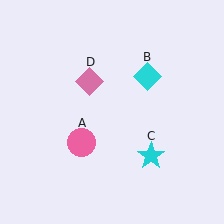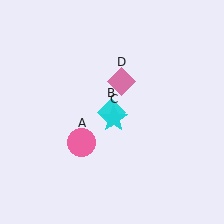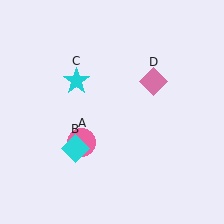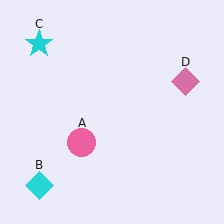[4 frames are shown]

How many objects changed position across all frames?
3 objects changed position: cyan diamond (object B), cyan star (object C), pink diamond (object D).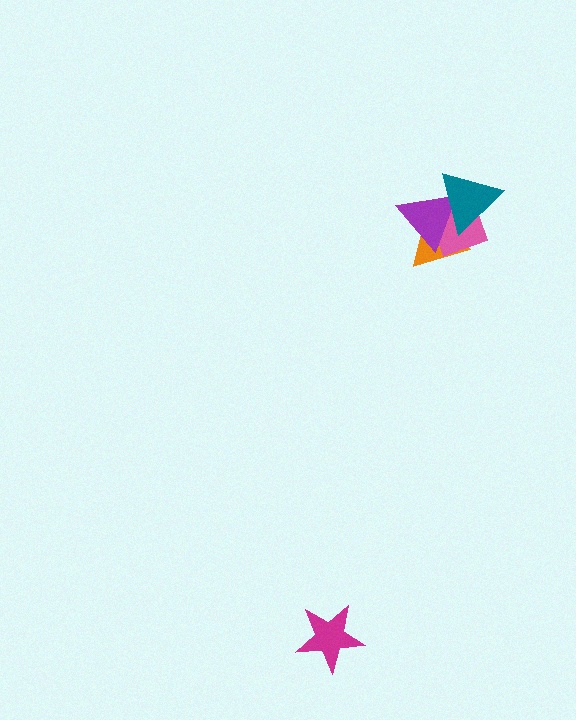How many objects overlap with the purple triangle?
3 objects overlap with the purple triangle.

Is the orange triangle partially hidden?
Yes, it is partially covered by another shape.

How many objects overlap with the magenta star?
0 objects overlap with the magenta star.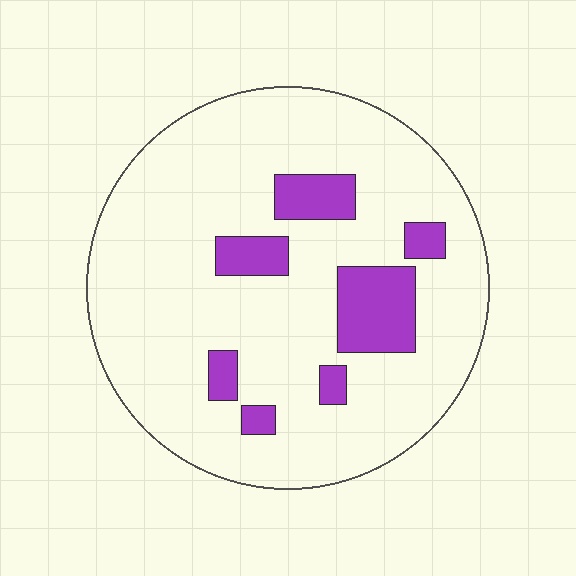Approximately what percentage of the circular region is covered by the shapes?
Approximately 15%.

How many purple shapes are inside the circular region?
7.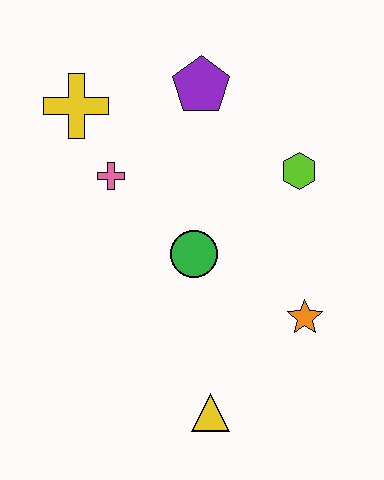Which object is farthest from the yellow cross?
The yellow triangle is farthest from the yellow cross.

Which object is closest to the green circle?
The pink cross is closest to the green circle.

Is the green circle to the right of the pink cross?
Yes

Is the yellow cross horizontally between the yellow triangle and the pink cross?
No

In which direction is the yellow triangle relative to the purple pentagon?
The yellow triangle is below the purple pentagon.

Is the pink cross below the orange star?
No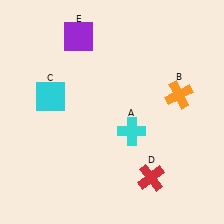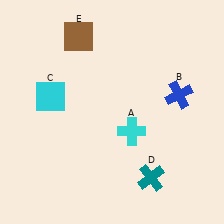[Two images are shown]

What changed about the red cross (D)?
In Image 1, D is red. In Image 2, it changed to teal.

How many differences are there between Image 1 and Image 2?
There are 3 differences between the two images.